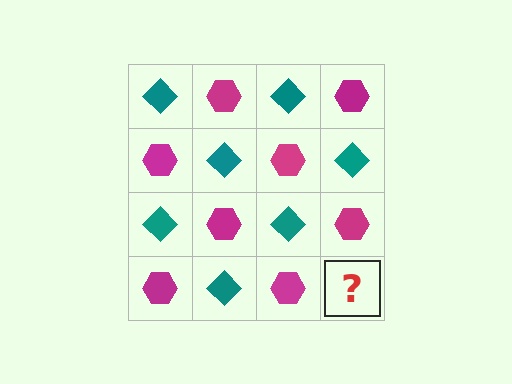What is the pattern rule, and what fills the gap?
The rule is that it alternates teal diamond and magenta hexagon in a checkerboard pattern. The gap should be filled with a teal diamond.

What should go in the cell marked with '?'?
The missing cell should contain a teal diamond.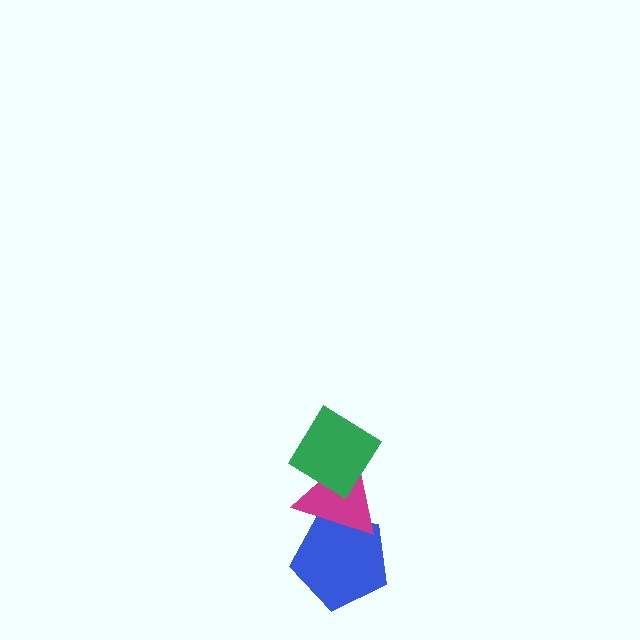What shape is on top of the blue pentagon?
The magenta triangle is on top of the blue pentagon.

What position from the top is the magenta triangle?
The magenta triangle is 2nd from the top.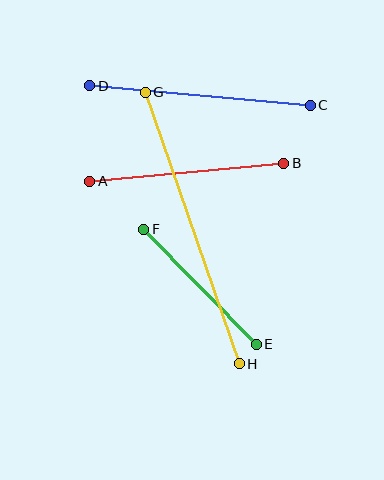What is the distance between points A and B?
The distance is approximately 195 pixels.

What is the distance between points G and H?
The distance is approximately 287 pixels.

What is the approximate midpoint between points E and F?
The midpoint is at approximately (200, 287) pixels.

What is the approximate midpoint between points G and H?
The midpoint is at approximately (192, 228) pixels.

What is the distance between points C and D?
The distance is approximately 221 pixels.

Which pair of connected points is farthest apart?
Points G and H are farthest apart.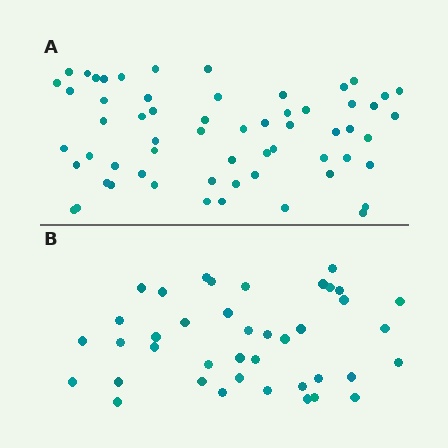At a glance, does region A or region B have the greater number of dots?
Region A (the top region) has more dots.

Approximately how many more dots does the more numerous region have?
Region A has approximately 20 more dots than region B.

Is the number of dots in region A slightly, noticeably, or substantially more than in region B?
Region A has substantially more. The ratio is roughly 1.5 to 1.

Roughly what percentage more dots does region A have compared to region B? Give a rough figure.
About 50% more.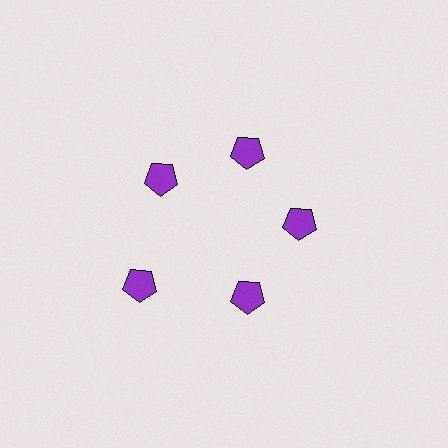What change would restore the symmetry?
The symmetry would be restored by moving it inward, back onto the ring so that all 5 pentagons sit at equal angles and equal distance from the center.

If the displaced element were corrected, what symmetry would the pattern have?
It would have 5-fold rotational symmetry — the pattern would map onto itself every 72 degrees.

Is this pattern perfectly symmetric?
No. The 5 purple pentagons are arranged in a ring, but one element near the 8 o'clock position is pushed outward from the center, breaking the 5-fold rotational symmetry.